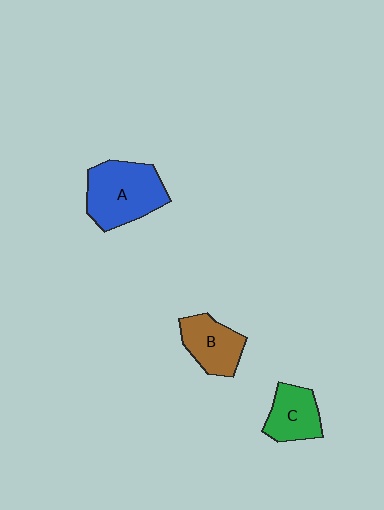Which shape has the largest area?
Shape A (blue).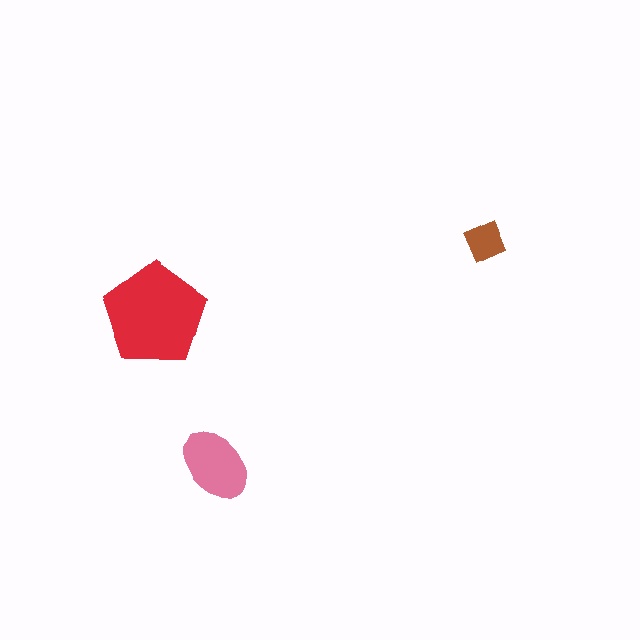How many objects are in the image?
There are 3 objects in the image.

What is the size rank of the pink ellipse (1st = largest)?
2nd.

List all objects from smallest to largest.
The brown diamond, the pink ellipse, the red pentagon.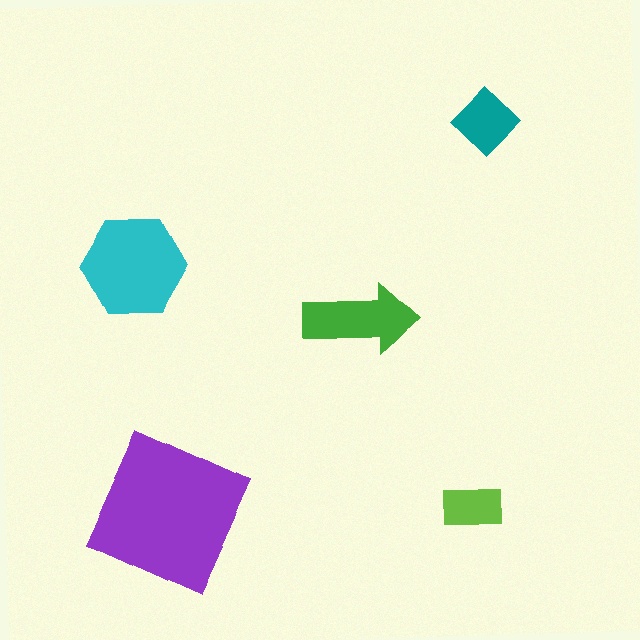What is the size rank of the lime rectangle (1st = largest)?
5th.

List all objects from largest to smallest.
The purple square, the cyan hexagon, the green arrow, the teal diamond, the lime rectangle.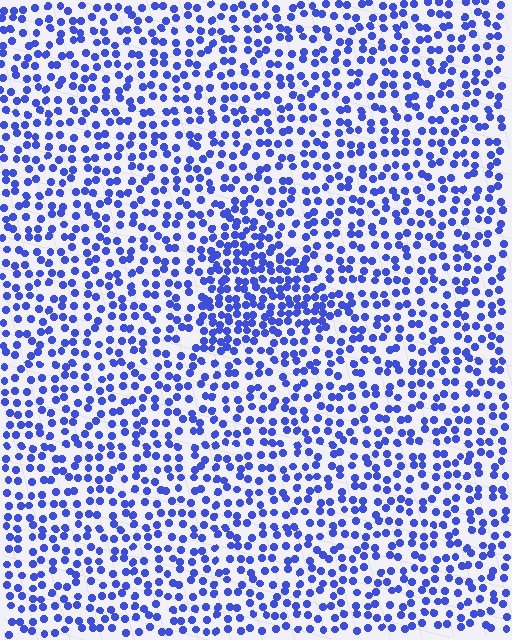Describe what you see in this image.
The image contains small blue elements arranged at two different densities. A triangle-shaped region is visible where the elements are more densely packed than the surrounding area.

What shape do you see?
I see a triangle.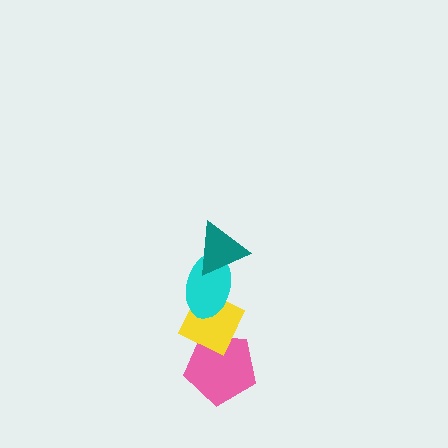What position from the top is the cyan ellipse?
The cyan ellipse is 2nd from the top.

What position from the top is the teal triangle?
The teal triangle is 1st from the top.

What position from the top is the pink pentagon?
The pink pentagon is 4th from the top.